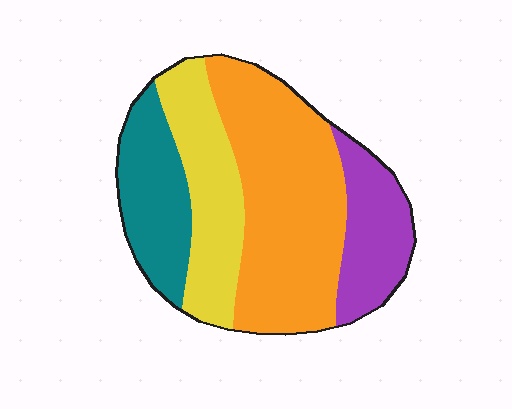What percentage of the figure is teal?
Teal covers roughly 20% of the figure.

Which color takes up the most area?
Orange, at roughly 45%.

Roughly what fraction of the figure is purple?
Purple takes up about one sixth (1/6) of the figure.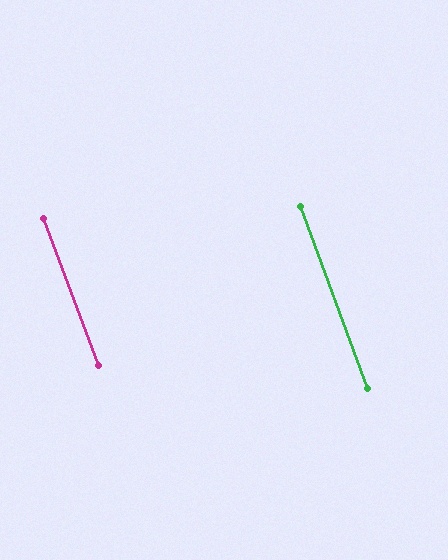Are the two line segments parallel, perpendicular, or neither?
Parallel — their directions differ by only 0.6°.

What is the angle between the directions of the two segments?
Approximately 1 degree.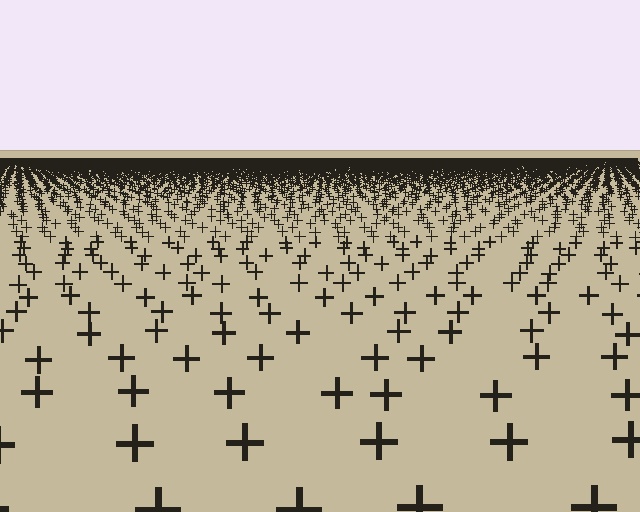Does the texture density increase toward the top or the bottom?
Density increases toward the top.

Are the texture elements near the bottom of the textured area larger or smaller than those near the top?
Larger. Near the bottom, elements are closer to the viewer and appear at a bigger on-screen size.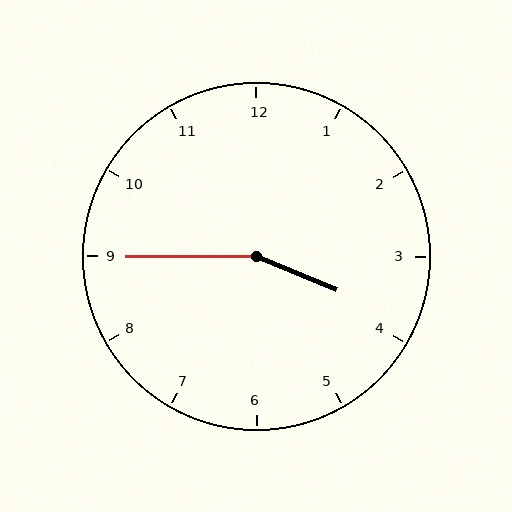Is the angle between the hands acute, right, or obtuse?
It is obtuse.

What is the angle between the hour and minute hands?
Approximately 158 degrees.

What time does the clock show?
3:45.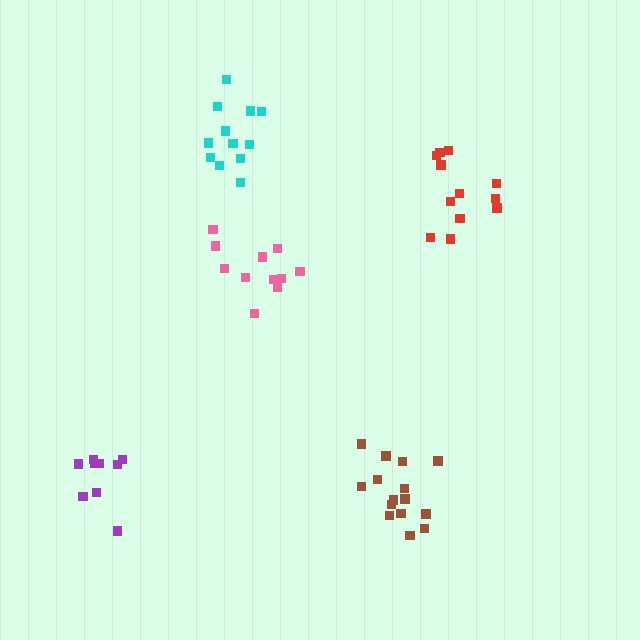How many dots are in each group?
Group 1: 12 dots, Group 2: 13 dots, Group 3: 15 dots, Group 4: 9 dots, Group 5: 11 dots (60 total).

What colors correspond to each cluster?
The clusters are colored: red, cyan, brown, purple, pink.